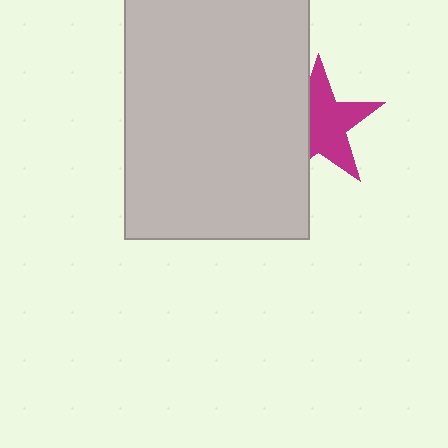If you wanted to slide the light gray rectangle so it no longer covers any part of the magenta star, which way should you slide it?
Slide it left — that is the most direct way to separate the two shapes.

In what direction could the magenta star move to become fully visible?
The magenta star could move right. That would shift it out from behind the light gray rectangle entirely.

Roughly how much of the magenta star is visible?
About half of it is visible (roughly 64%).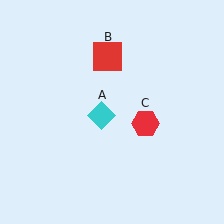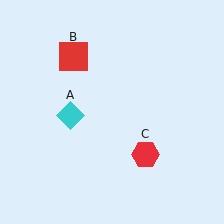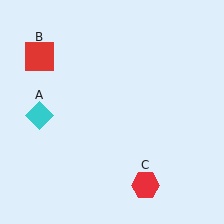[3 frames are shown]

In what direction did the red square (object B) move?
The red square (object B) moved left.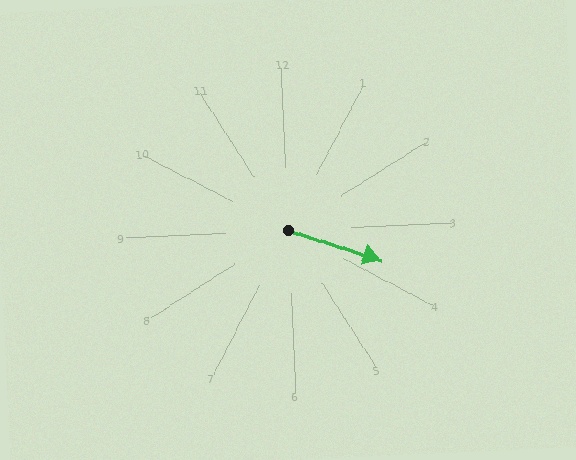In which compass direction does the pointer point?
East.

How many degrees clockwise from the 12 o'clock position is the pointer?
Approximately 111 degrees.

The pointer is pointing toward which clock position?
Roughly 4 o'clock.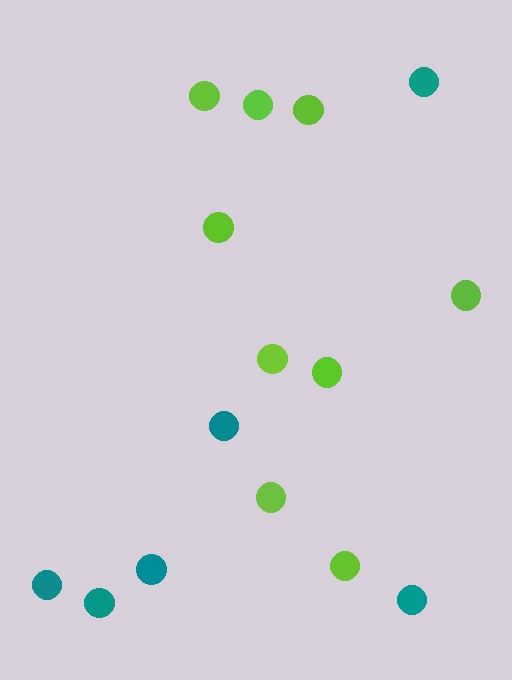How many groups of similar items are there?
There are 2 groups: one group of lime circles (9) and one group of teal circles (6).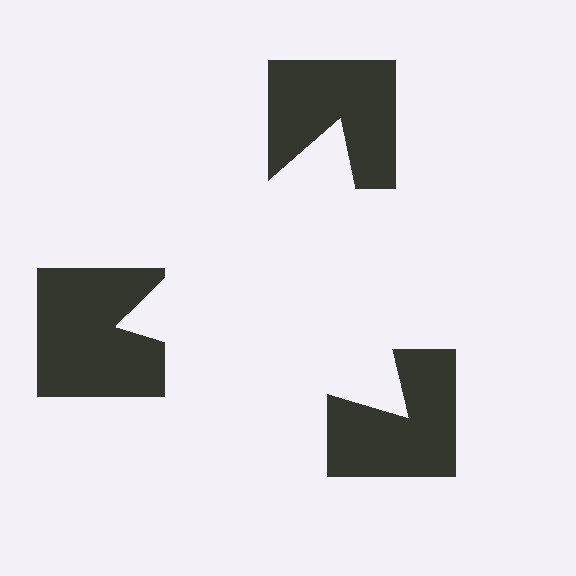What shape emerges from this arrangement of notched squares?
An illusory triangle — its edges are inferred from the aligned wedge cuts in the notched squares, not physically drawn.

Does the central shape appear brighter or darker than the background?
It typically appears slightly brighter than the background, even though no actual brightness change is drawn.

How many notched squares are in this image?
There are 3 — one at each vertex of the illusory triangle.